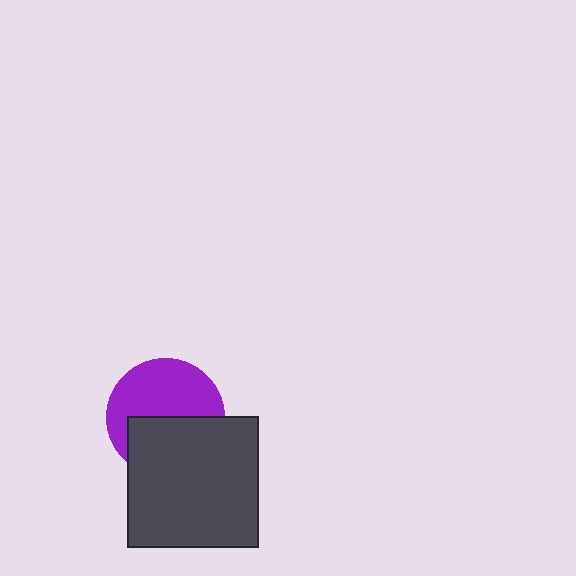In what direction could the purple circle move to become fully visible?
The purple circle could move up. That would shift it out from behind the dark gray square entirely.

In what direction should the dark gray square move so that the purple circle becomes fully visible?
The dark gray square should move down. That is the shortest direction to clear the overlap and leave the purple circle fully visible.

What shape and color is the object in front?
The object in front is a dark gray square.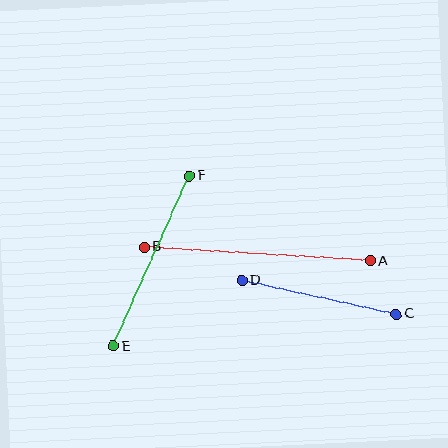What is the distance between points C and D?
The distance is approximately 158 pixels.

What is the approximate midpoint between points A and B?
The midpoint is at approximately (257, 254) pixels.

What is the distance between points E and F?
The distance is approximately 186 pixels.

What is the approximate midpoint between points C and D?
The midpoint is at approximately (319, 297) pixels.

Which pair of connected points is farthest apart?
Points A and B are farthest apart.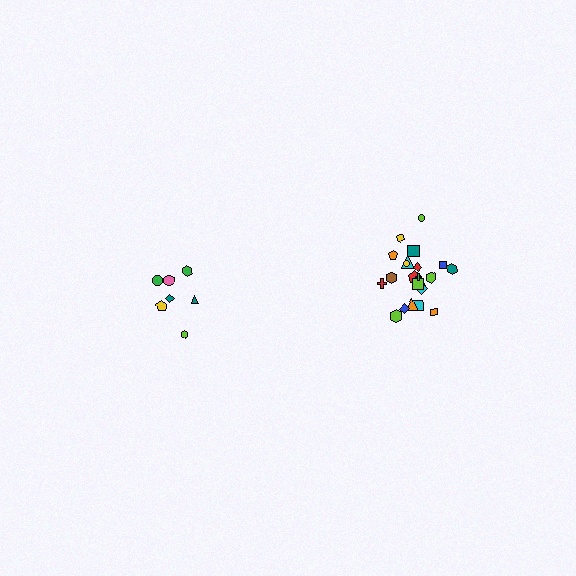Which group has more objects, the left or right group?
The right group.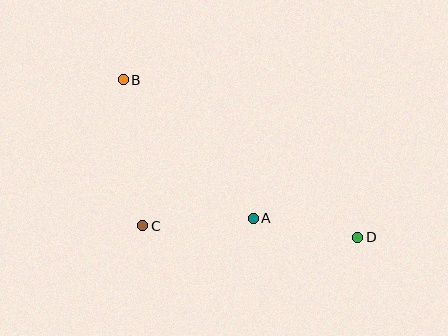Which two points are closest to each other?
Points A and D are closest to each other.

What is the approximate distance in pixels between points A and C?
The distance between A and C is approximately 111 pixels.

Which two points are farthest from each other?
Points B and D are farthest from each other.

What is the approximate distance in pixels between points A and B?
The distance between A and B is approximately 191 pixels.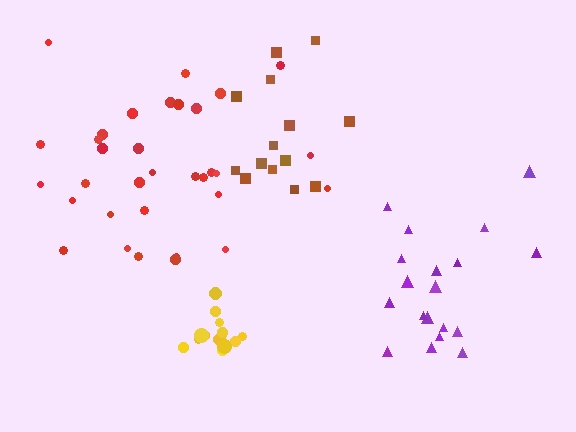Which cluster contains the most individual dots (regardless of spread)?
Red (33).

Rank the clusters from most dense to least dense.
yellow, purple, brown, red.